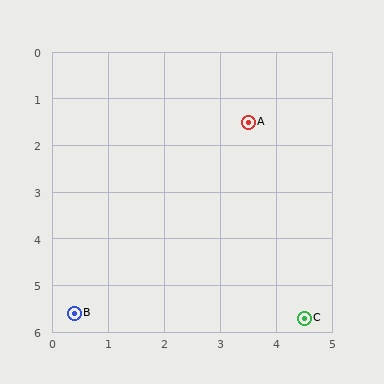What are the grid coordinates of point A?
Point A is at approximately (3.5, 1.5).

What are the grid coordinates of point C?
Point C is at approximately (4.5, 5.7).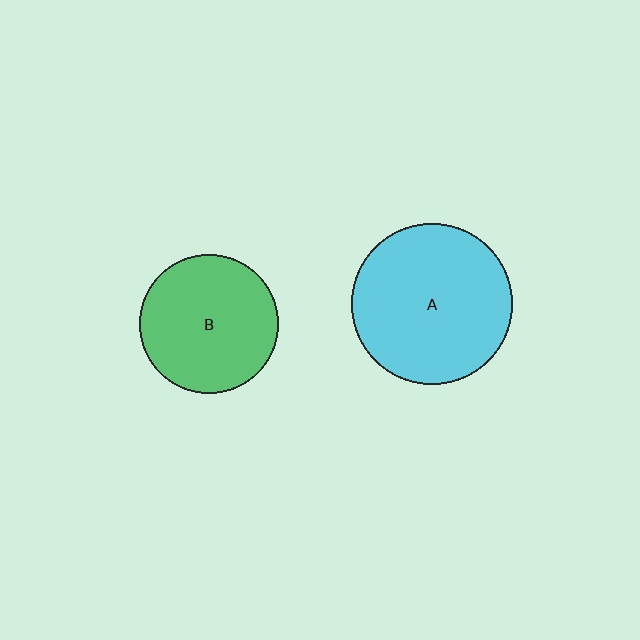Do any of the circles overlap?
No, none of the circles overlap.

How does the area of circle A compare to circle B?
Approximately 1.3 times.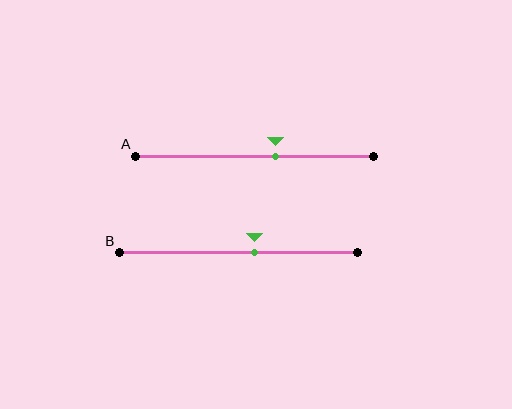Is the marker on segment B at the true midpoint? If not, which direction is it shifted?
No, the marker on segment B is shifted to the right by about 7% of the segment length.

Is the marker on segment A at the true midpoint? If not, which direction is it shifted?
No, the marker on segment A is shifted to the right by about 9% of the segment length.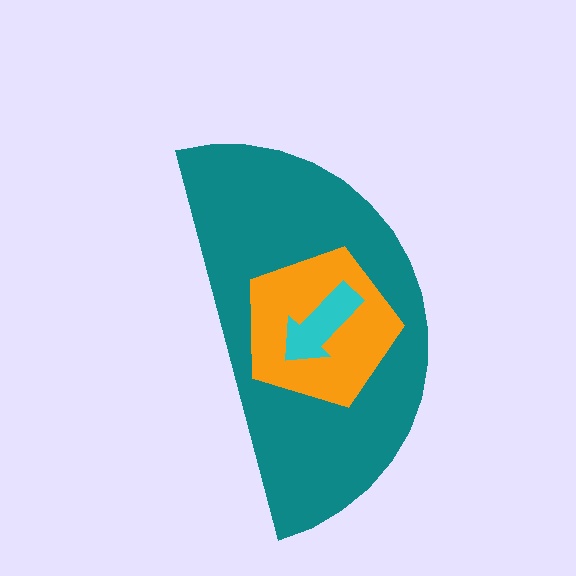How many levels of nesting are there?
3.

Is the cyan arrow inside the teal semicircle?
Yes.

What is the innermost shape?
The cyan arrow.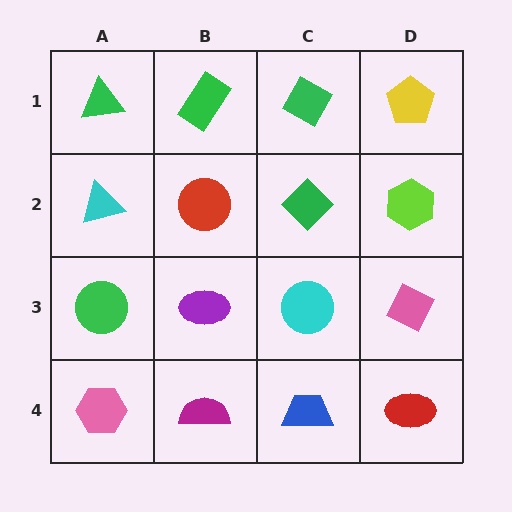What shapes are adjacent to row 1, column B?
A red circle (row 2, column B), a green triangle (row 1, column A), a green diamond (row 1, column C).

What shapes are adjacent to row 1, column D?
A lime hexagon (row 2, column D), a green diamond (row 1, column C).